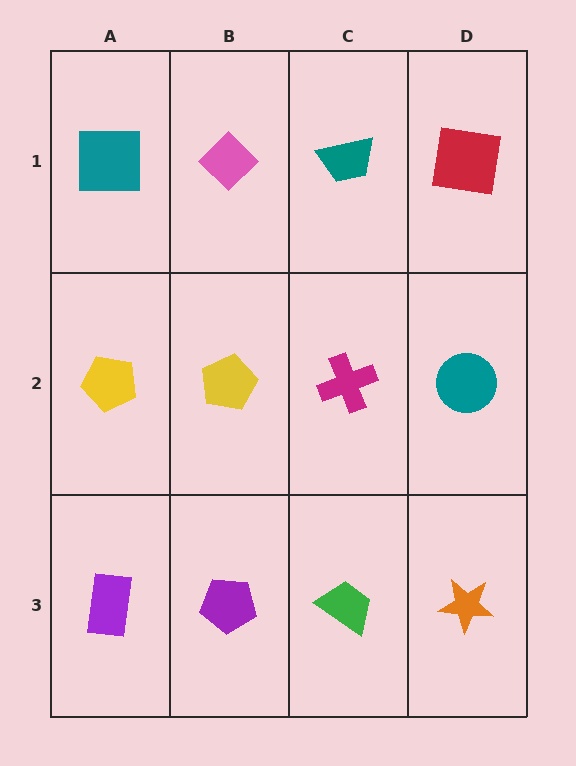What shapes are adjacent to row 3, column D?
A teal circle (row 2, column D), a green trapezoid (row 3, column C).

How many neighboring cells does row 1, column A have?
2.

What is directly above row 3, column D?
A teal circle.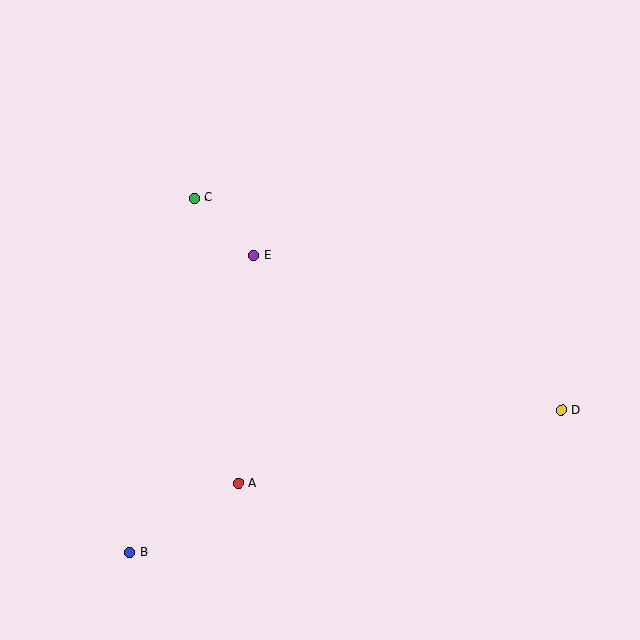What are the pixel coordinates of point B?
Point B is at (130, 552).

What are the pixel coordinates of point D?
Point D is at (561, 410).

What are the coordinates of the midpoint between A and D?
The midpoint between A and D is at (400, 447).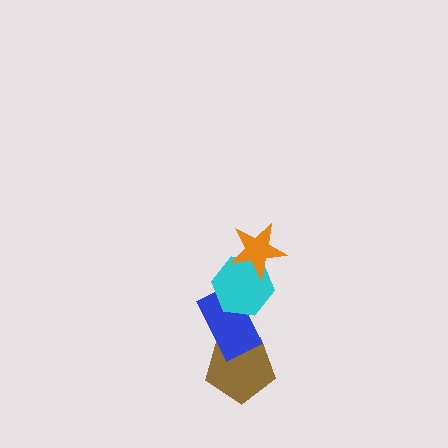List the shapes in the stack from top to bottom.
From top to bottom: the orange star, the cyan hexagon, the blue rectangle, the brown pentagon.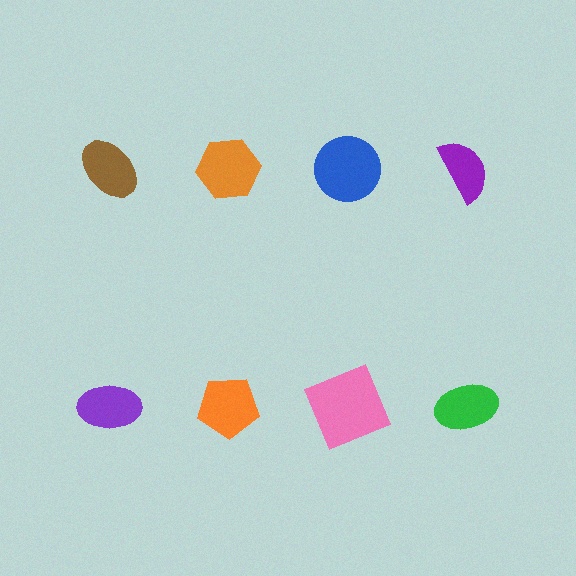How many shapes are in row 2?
4 shapes.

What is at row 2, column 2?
An orange pentagon.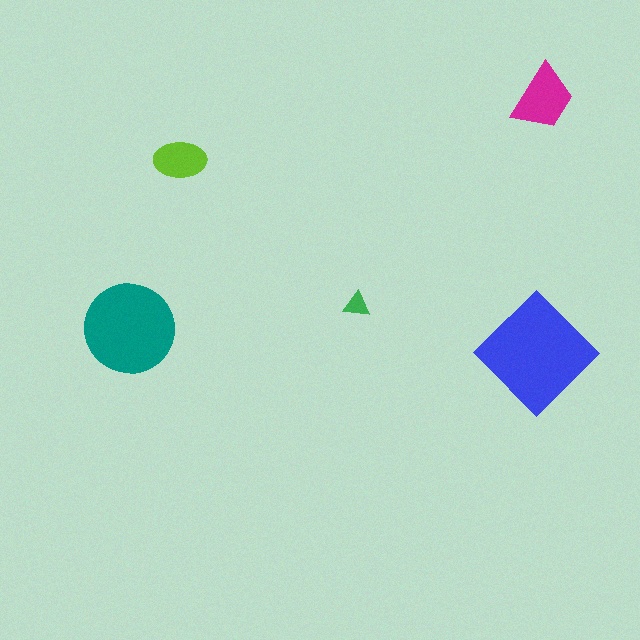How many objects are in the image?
There are 5 objects in the image.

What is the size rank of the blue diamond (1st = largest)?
1st.